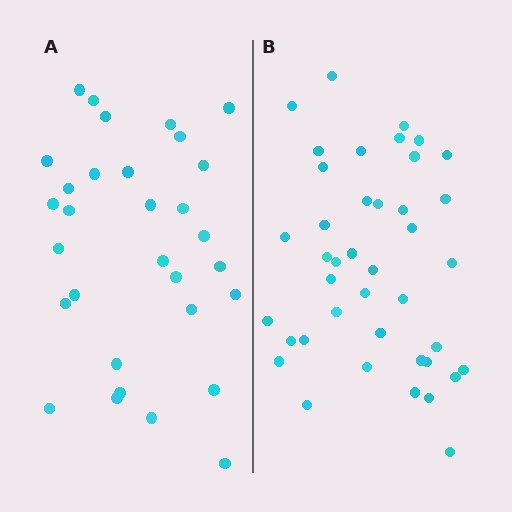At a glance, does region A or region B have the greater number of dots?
Region B (the right region) has more dots.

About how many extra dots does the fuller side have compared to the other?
Region B has roughly 10 or so more dots than region A.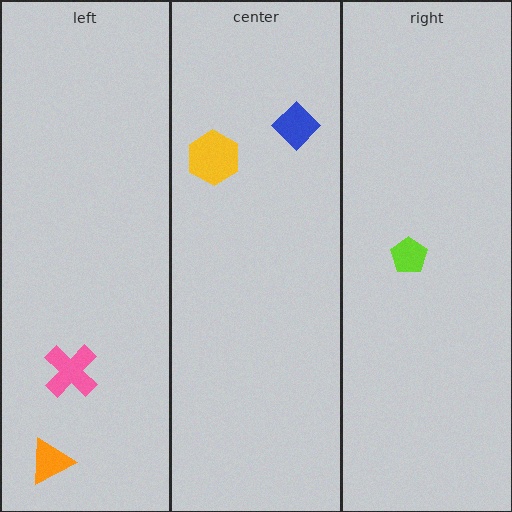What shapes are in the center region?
The blue diamond, the yellow hexagon.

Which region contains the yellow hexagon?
The center region.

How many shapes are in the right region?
1.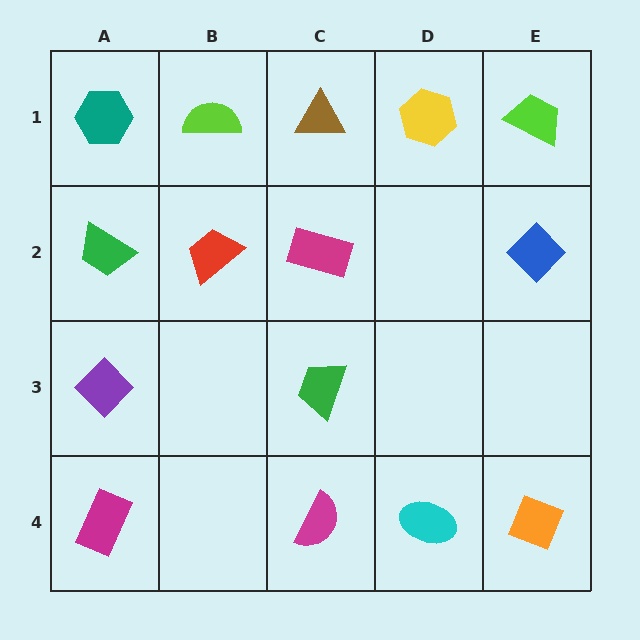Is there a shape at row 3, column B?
No, that cell is empty.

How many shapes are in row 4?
4 shapes.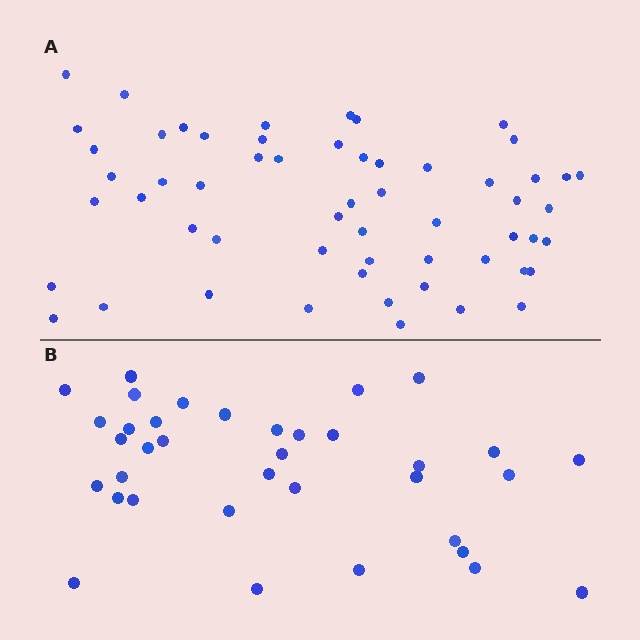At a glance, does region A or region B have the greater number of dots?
Region A (the top region) has more dots.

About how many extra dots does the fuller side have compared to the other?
Region A has approximately 20 more dots than region B.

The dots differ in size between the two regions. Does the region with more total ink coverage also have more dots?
No. Region B has more total ink coverage because its dots are larger, but region A actually contains more individual dots. Total area can be misleading — the number of items is what matters here.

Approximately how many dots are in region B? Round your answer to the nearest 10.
About 40 dots. (The exact count is 36, which rounds to 40.)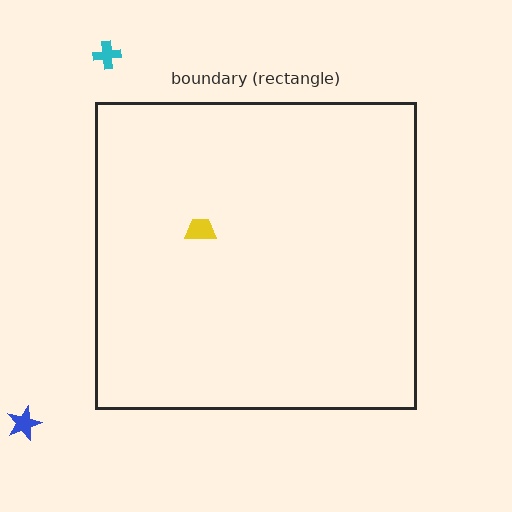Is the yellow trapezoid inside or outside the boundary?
Inside.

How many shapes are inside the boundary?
1 inside, 2 outside.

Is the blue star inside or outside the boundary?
Outside.